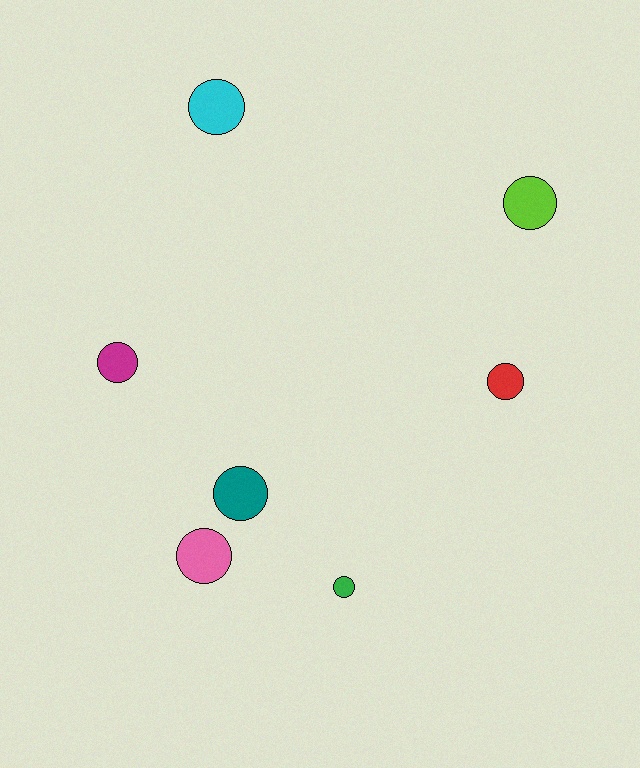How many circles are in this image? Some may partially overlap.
There are 7 circles.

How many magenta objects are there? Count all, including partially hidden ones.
There is 1 magenta object.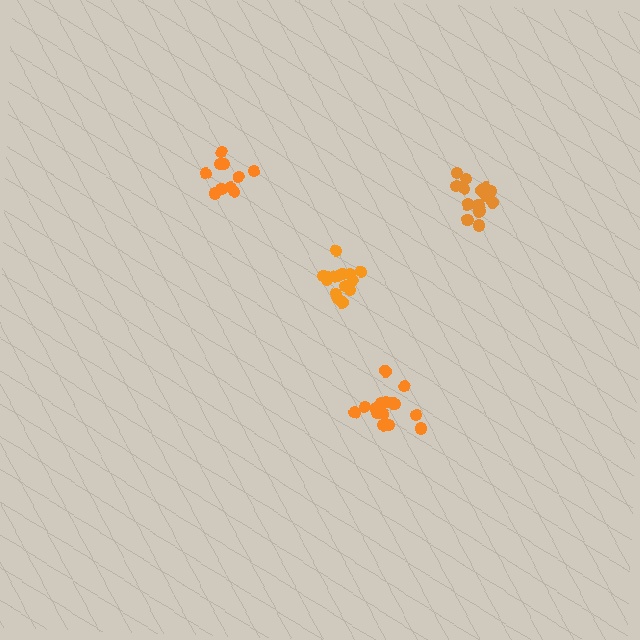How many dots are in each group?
Group 1: 16 dots, Group 2: 15 dots, Group 3: 16 dots, Group 4: 10 dots (57 total).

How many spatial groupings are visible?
There are 4 spatial groupings.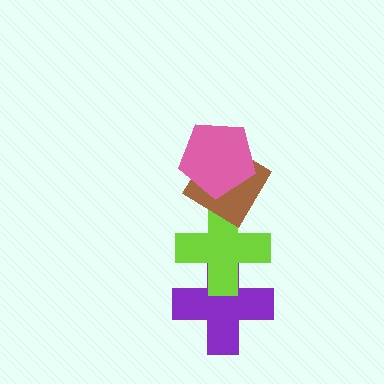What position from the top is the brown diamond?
The brown diamond is 2nd from the top.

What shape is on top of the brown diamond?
The pink pentagon is on top of the brown diamond.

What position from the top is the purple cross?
The purple cross is 4th from the top.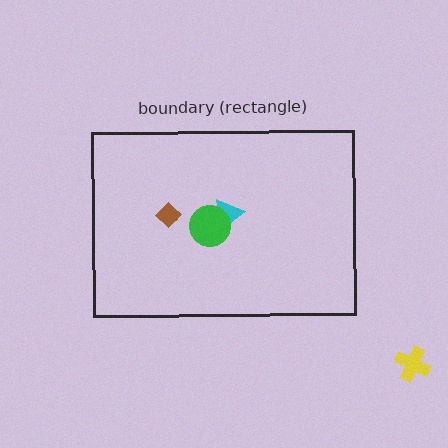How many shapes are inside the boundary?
3 inside, 1 outside.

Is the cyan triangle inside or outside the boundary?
Inside.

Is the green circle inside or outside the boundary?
Inside.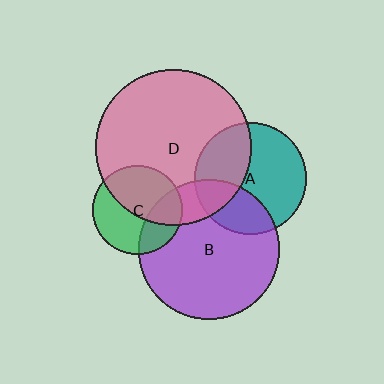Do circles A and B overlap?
Yes.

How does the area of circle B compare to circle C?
Approximately 2.5 times.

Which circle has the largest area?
Circle D (pink).